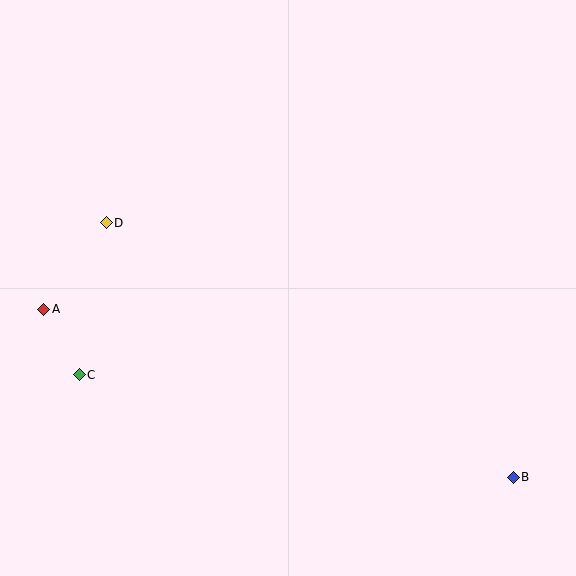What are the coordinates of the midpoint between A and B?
The midpoint between A and B is at (278, 393).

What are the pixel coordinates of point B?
Point B is at (513, 477).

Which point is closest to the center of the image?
Point D at (106, 223) is closest to the center.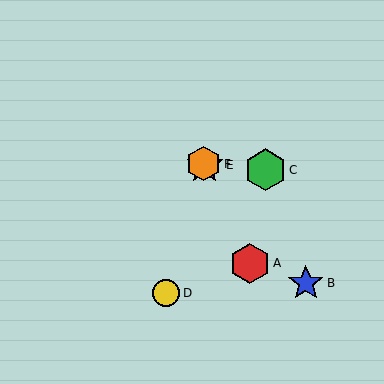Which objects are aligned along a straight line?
Objects A, E, F are aligned along a straight line.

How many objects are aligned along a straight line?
3 objects (A, E, F) are aligned along a straight line.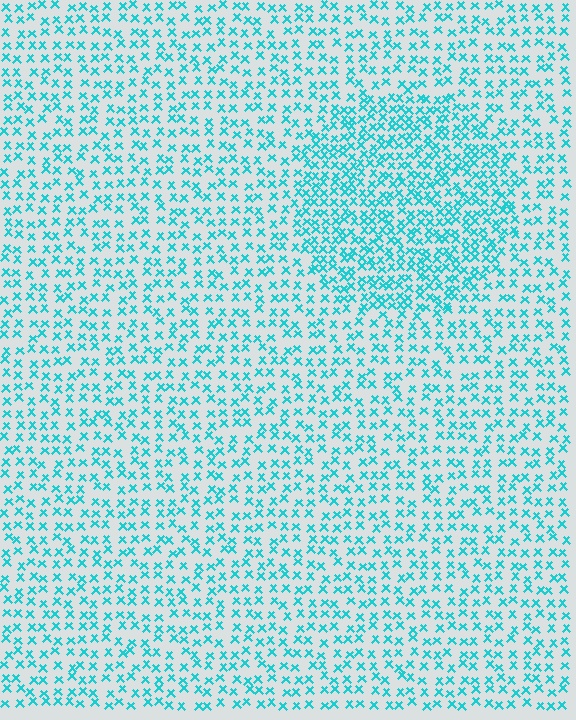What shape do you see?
I see a circle.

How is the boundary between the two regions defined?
The boundary is defined by a change in element density (approximately 1.8x ratio). All elements are the same color, size, and shape.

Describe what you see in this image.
The image contains small cyan elements arranged at two different densities. A circle-shaped region is visible where the elements are more densely packed than the surrounding area.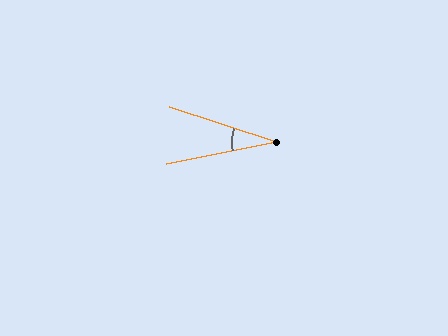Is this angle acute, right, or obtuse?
It is acute.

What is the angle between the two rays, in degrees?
Approximately 29 degrees.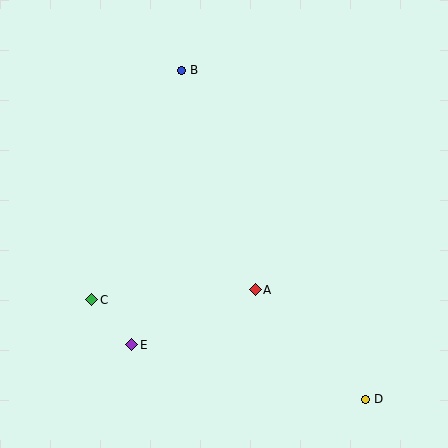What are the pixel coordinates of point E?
Point E is at (132, 345).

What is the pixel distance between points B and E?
The distance between B and E is 279 pixels.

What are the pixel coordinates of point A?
Point A is at (255, 290).